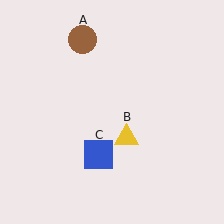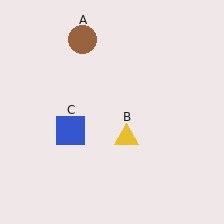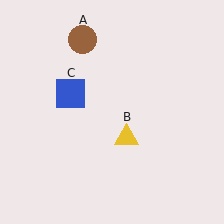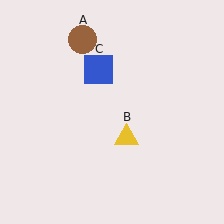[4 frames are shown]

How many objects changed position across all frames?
1 object changed position: blue square (object C).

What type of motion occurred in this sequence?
The blue square (object C) rotated clockwise around the center of the scene.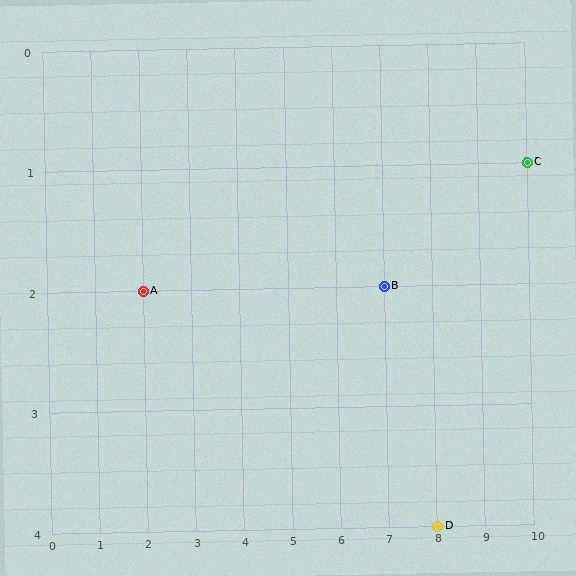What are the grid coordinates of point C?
Point C is at grid coordinates (10, 1).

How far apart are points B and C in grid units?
Points B and C are 3 columns and 1 row apart (about 3.2 grid units diagonally).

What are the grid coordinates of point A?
Point A is at grid coordinates (2, 2).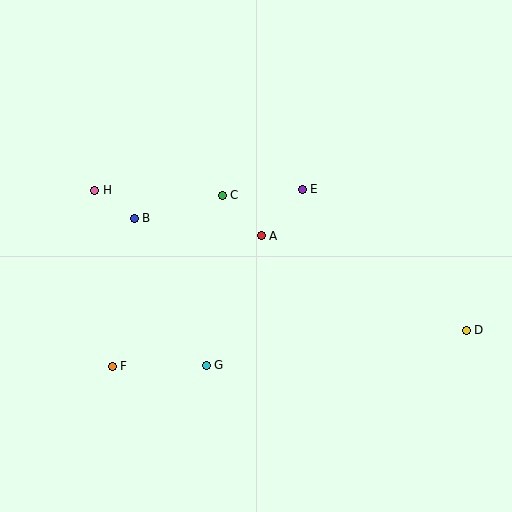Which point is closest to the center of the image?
Point A at (261, 236) is closest to the center.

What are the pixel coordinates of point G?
Point G is at (206, 365).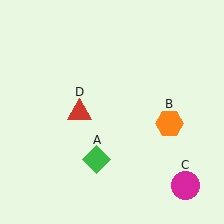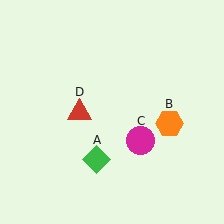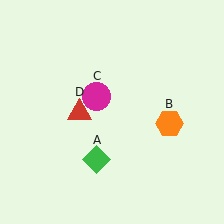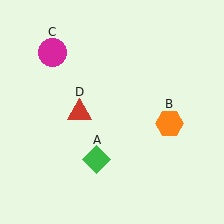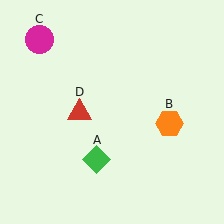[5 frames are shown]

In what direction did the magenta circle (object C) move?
The magenta circle (object C) moved up and to the left.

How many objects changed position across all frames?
1 object changed position: magenta circle (object C).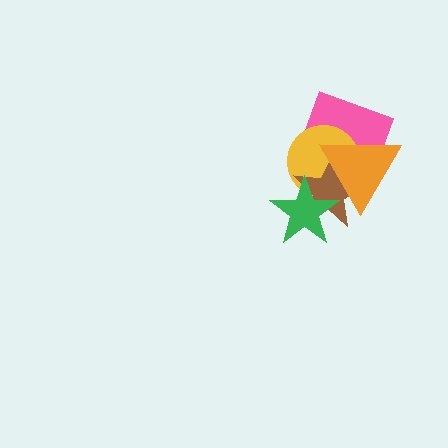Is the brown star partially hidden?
Yes, it is partially covered by another shape.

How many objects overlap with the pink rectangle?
3 objects overlap with the pink rectangle.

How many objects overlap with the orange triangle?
4 objects overlap with the orange triangle.